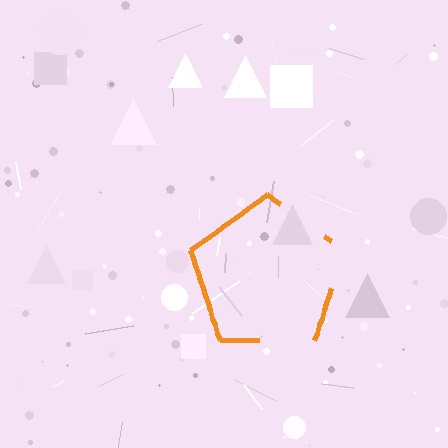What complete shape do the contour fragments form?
The contour fragments form a pentagon.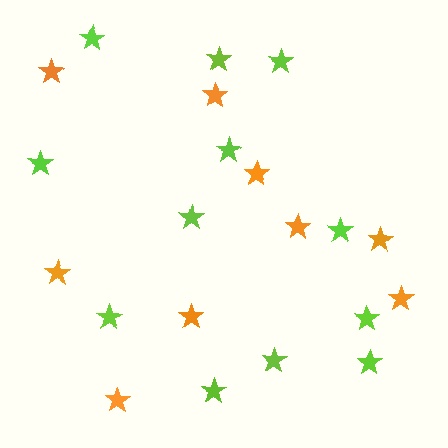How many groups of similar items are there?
There are 2 groups: one group of orange stars (9) and one group of lime stars (12).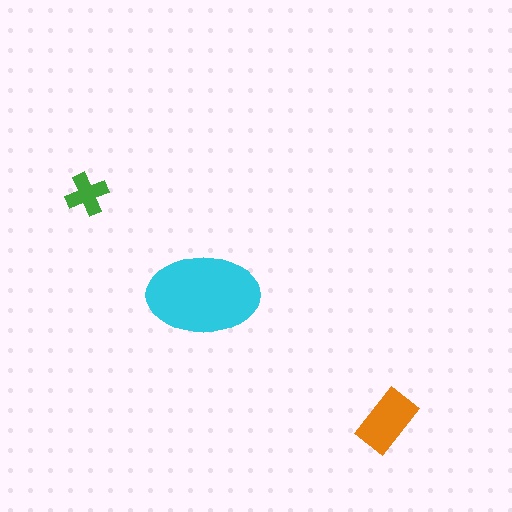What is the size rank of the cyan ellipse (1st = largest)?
1st.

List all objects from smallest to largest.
The green cross, the orange rectangle, the cyan ellipse.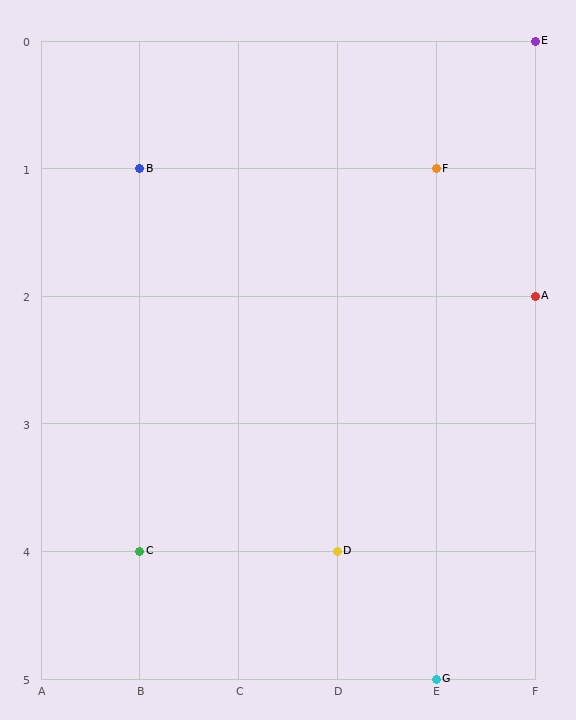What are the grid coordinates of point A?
Point A is at grid coordinates (F, 2).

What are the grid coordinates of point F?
Point F is at grid coordinates (E, 1).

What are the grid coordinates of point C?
Point C is at grid coordinates (B, 4).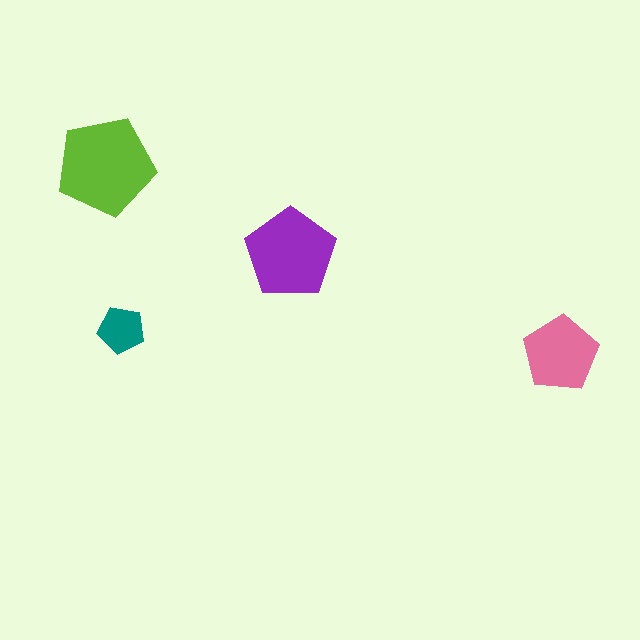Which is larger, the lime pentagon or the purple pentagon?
The lime one.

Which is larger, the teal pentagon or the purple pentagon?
The purple one.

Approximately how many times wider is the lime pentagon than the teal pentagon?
About 2 times wider.